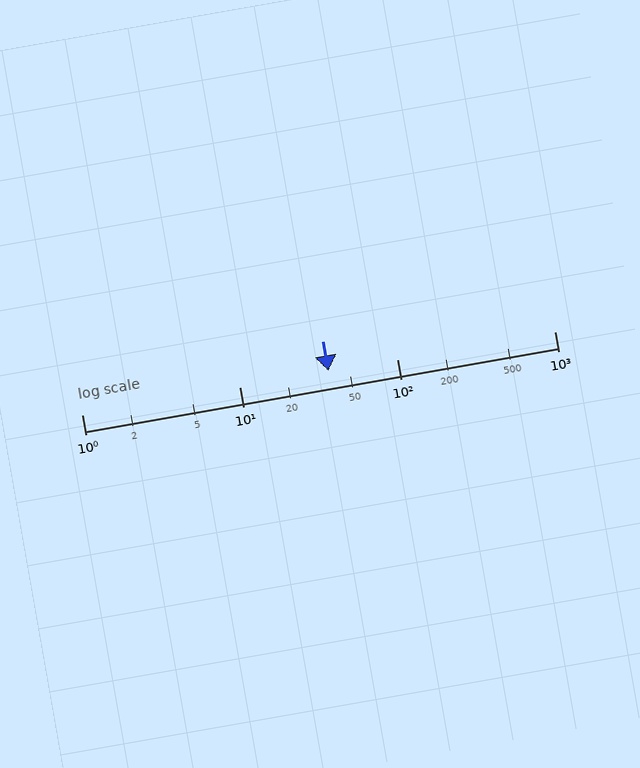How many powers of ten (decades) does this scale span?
The scale spans 3 decades, from 1 to 1000.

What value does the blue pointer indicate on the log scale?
The pointer indicates approximately 37.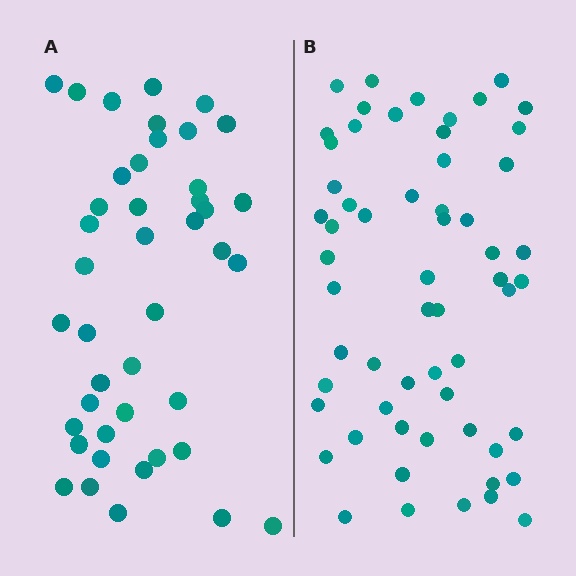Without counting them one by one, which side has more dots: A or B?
Region B (the right region) has more dots.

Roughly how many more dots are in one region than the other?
Region B has approximately 15 more dots than region A.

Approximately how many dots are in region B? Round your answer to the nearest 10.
About 60 dots. (The exact count is 59, which rounds to 60.)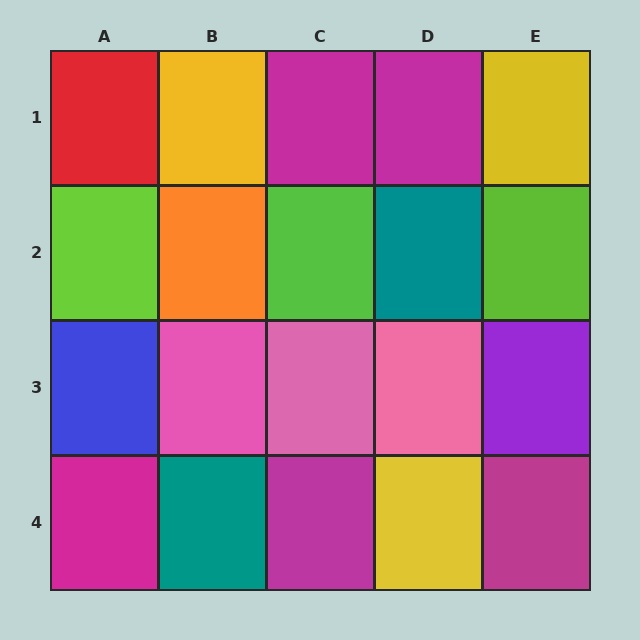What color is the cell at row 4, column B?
Teal.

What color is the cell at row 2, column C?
Lime.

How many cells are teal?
2 cells are teal.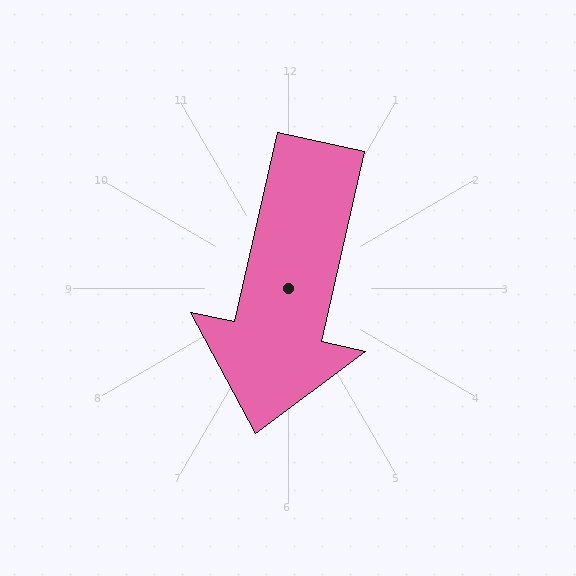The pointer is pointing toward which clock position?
Roughly 6 o'clock.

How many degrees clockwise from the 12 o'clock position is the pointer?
Approximately 193 degrees.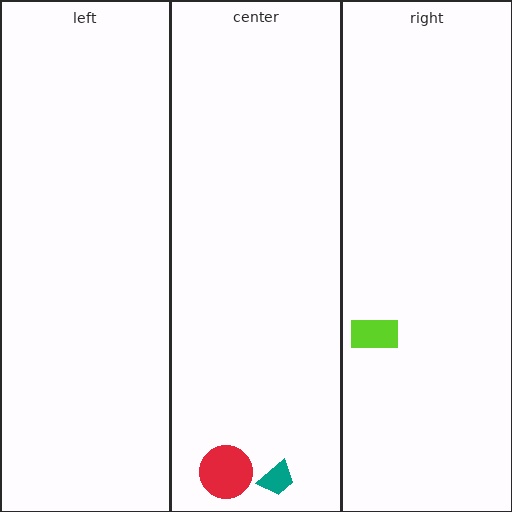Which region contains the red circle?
The center region.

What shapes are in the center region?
The red circle, the teal trapezoid.